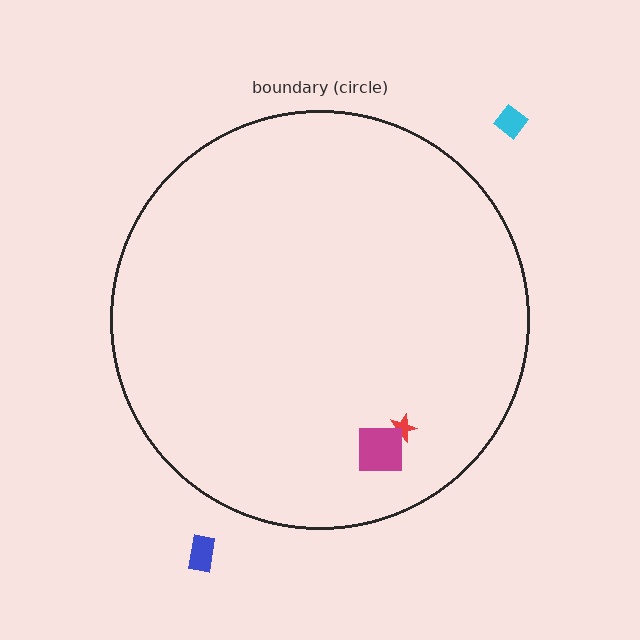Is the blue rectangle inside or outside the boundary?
Outside.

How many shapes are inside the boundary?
2 inside, 2 outside.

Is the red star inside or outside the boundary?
Inside.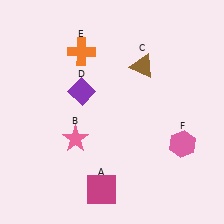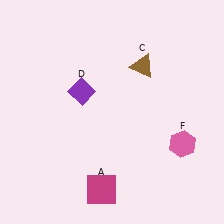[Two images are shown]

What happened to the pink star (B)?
The pink star (B) was removed in Image 2. It was in the bottom-left area of Image 1.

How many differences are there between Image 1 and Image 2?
There are 2 differences between the two images.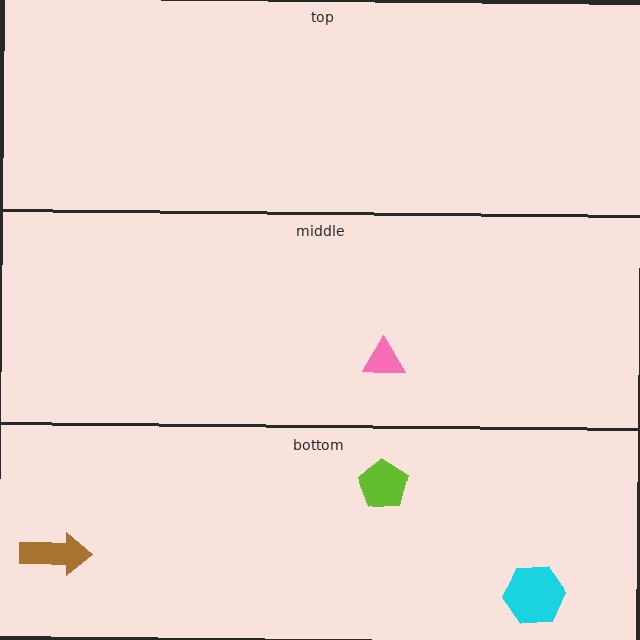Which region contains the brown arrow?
The bottom region.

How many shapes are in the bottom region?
3.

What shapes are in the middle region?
The pink triangle.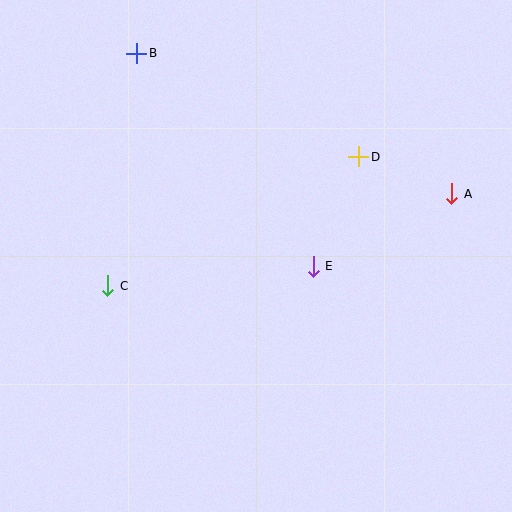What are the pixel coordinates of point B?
Point B is at (137, 53).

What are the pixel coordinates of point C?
Point C is at (108, 286).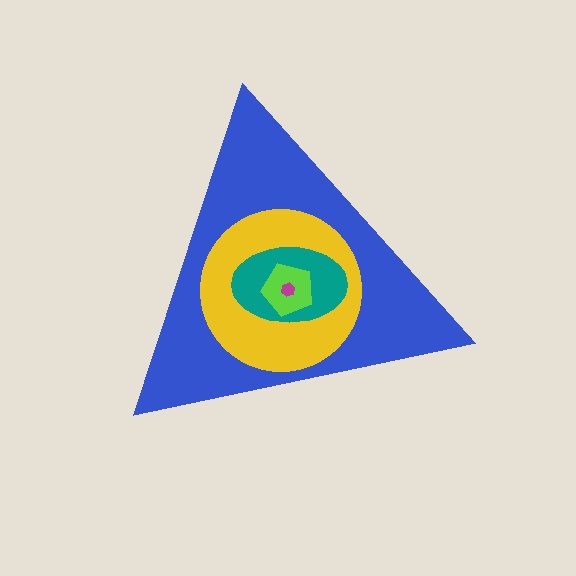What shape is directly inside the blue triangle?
The yellow circle.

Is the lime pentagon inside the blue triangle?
Yes.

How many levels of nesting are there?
5.